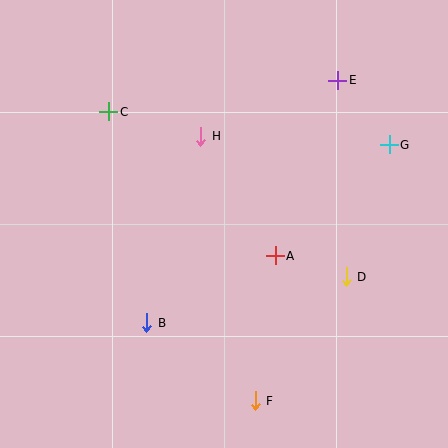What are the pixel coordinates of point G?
Point G is at (389, 145).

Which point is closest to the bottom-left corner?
Point B is closest to the bottom-left corner.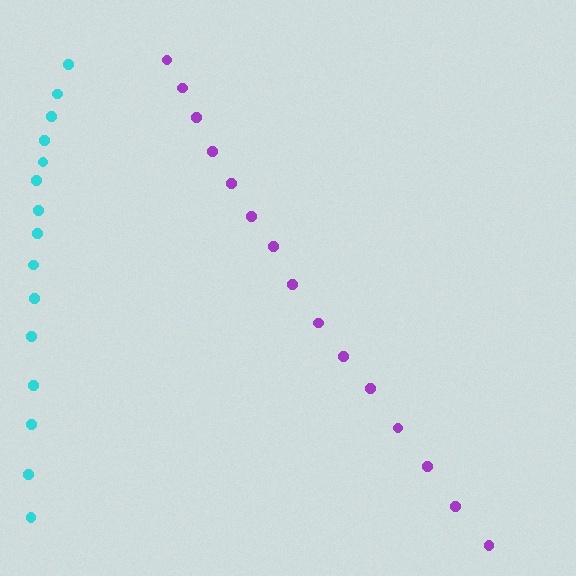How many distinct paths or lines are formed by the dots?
There are 2 distinct paths.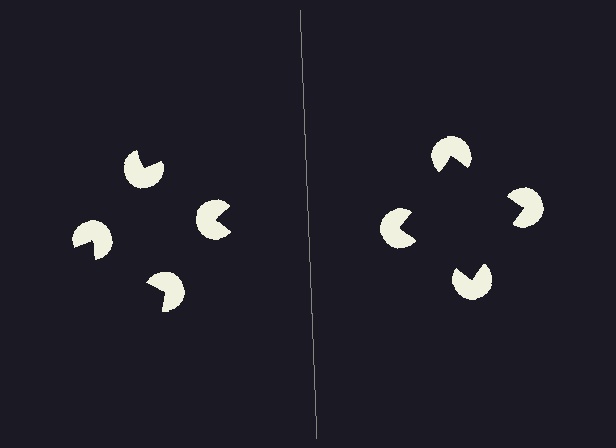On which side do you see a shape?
An illusory square appears on the right side. On the left side the wedge cuts are rotated, so no coherent shape forms.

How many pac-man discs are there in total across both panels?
8 — 4 on each side.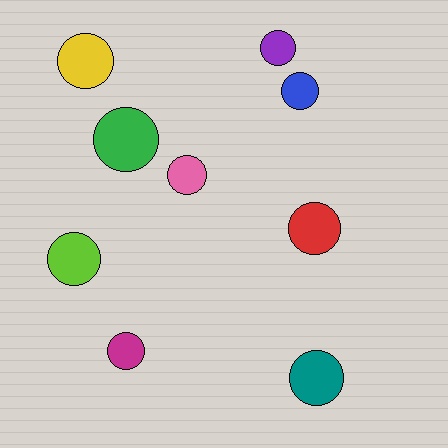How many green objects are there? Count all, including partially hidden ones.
There is 1 green object.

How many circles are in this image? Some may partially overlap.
There are 9 circles.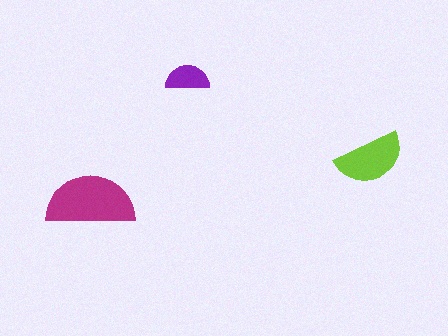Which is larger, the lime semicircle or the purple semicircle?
The lime one.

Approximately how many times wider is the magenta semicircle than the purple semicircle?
About 2 times wider.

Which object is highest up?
The purple semicircle is topmost.